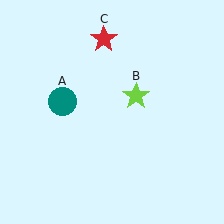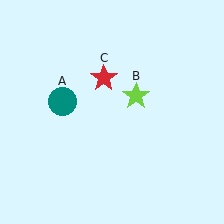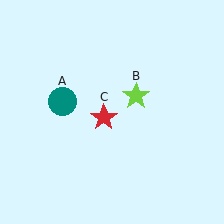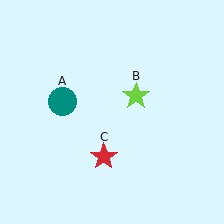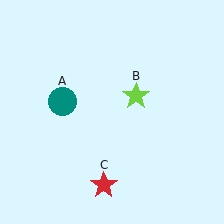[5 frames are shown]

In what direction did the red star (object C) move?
The red star (object C) moved down.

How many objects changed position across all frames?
1 object changed position: red star (object C).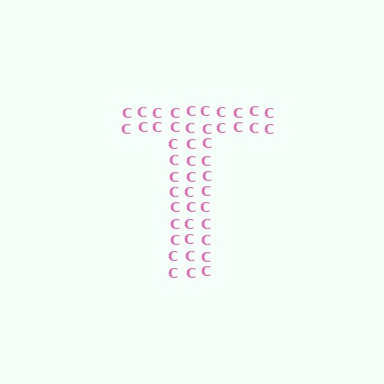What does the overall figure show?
The overall figure shows the letter T.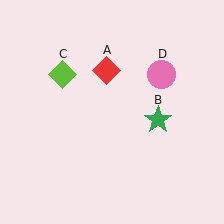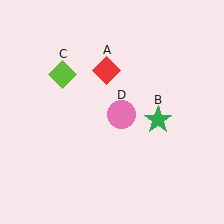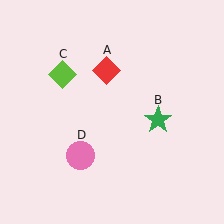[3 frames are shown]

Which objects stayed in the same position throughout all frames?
Red diamond (object A) and green star (object B) and lime diamond (object C) remained stationary.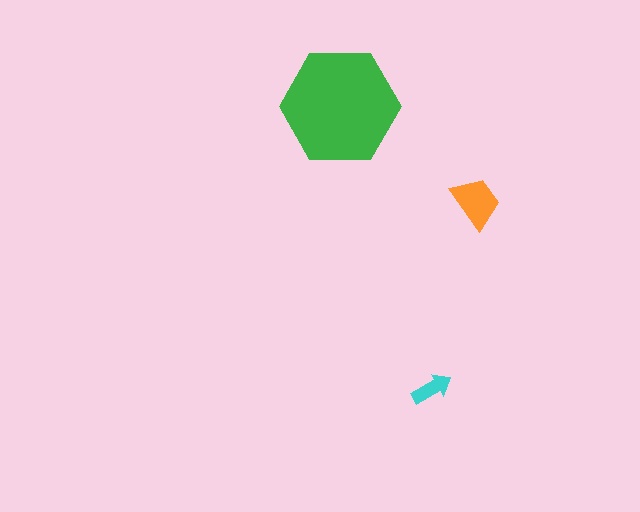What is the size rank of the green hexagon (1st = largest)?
1st.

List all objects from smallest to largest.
The cyan arrow, the orange trapezoid, the green hexagon.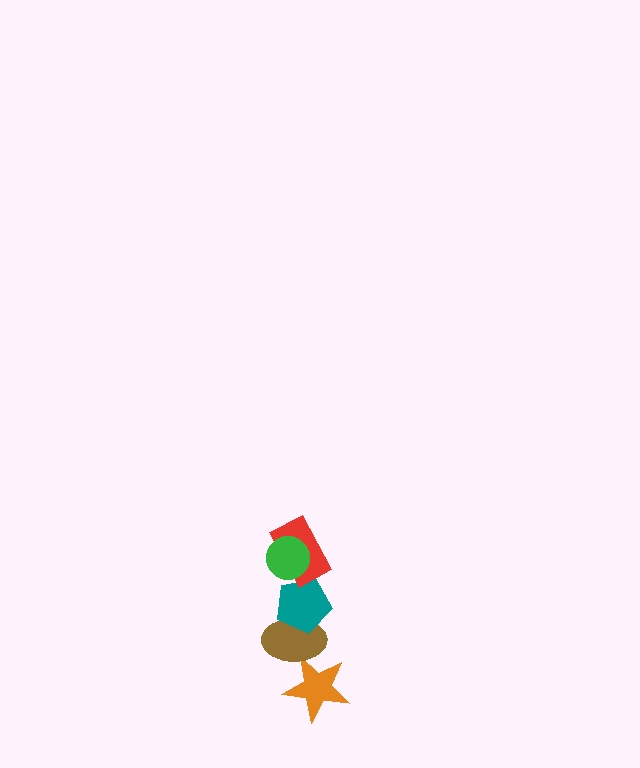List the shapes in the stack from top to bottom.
From top to bottom: the green circle, the red rectangle, the teal pentagon, the brown ellipse, the orange star.